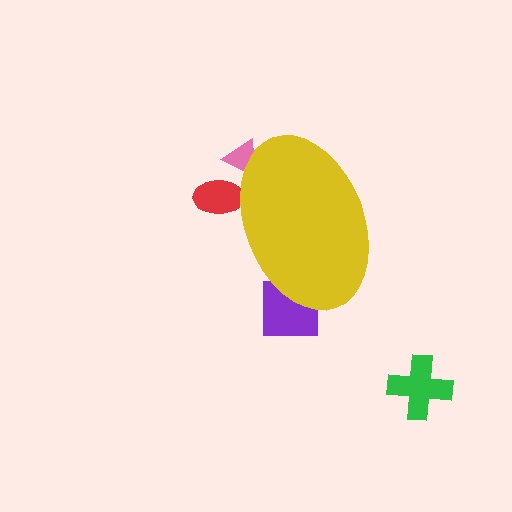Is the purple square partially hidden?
Yes, the purple square is partially hidden behind the yellow ellipse.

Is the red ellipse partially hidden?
Yes, the red ellipse is partially hidden behind the yellow ellipse.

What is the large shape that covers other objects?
A yellow ellipse.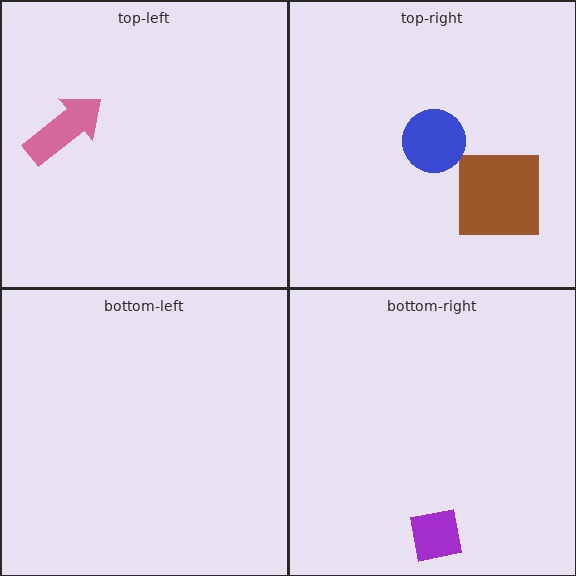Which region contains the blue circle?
The top-right region.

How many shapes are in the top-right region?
2.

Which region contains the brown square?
The top-right region.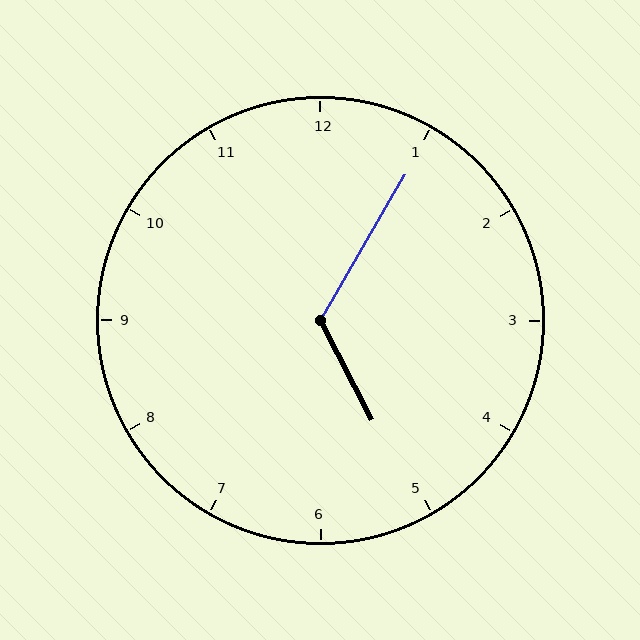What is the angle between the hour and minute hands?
Approximately 122 degrees.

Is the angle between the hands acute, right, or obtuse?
It is obtuse.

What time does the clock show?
5:05.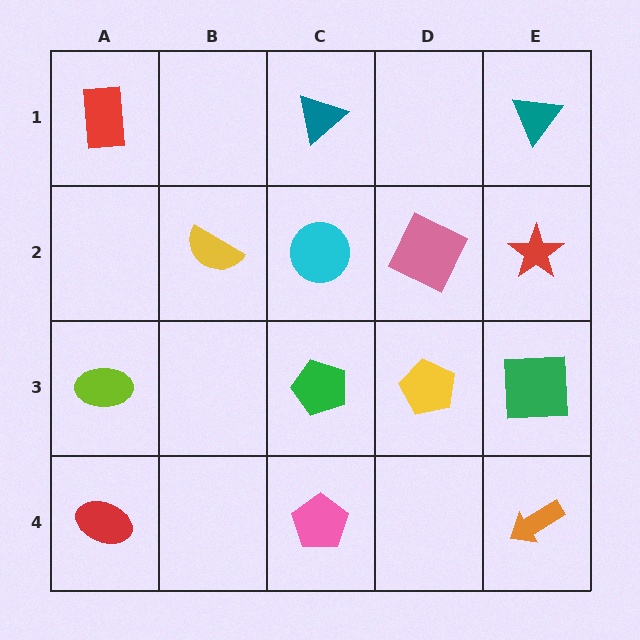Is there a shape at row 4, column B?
No, that cell is empty.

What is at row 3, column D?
A yellow pentagon.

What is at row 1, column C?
A teal triangle.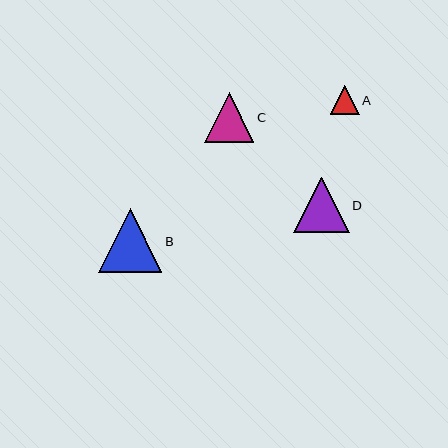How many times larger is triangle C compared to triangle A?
Triangle C is approximately 1.7 times the size of triangle A.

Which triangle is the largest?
Triangle B is the largest with a size of approximately 63 pixels.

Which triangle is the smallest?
Triangle A is the smallest with a size of approximately 29 pixels.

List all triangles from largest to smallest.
From largest to smallest: B, D, C, A.